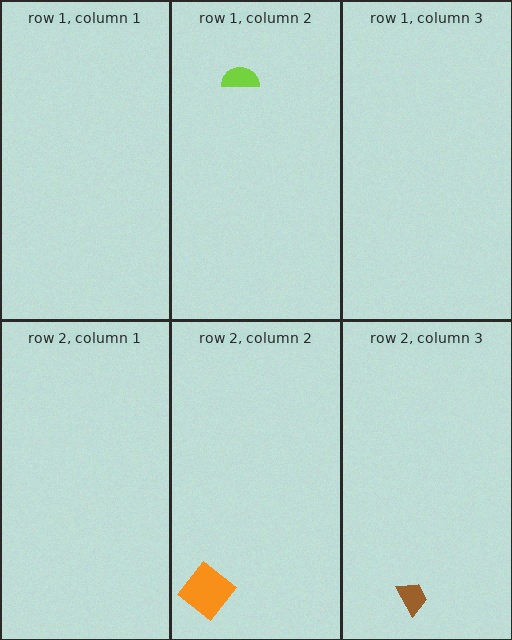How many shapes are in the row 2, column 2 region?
1.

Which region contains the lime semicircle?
The row 1, column 2 region.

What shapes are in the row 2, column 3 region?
The brown trapezoid.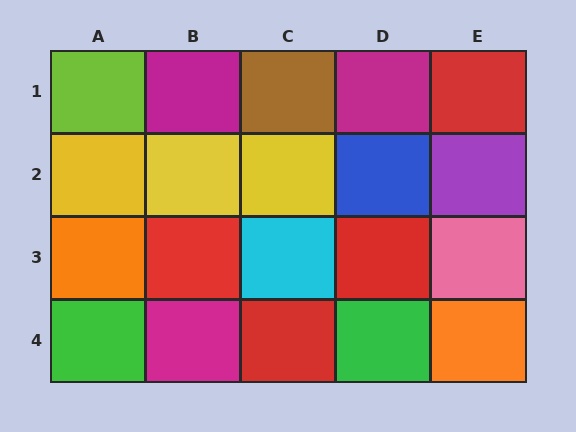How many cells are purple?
1 cell is purple.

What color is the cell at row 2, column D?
Blue.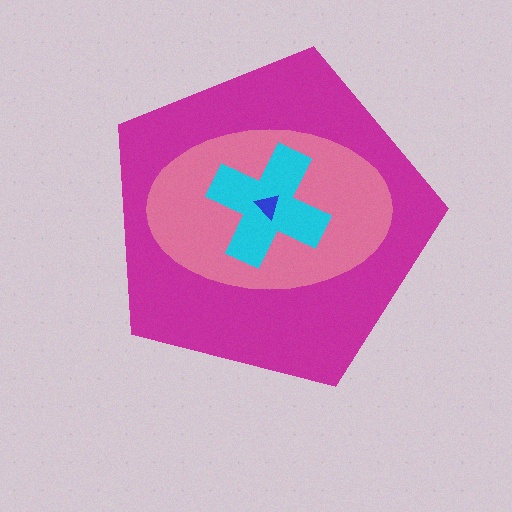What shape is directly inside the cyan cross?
The blue triangle.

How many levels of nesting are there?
4.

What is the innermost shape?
The blue triangle.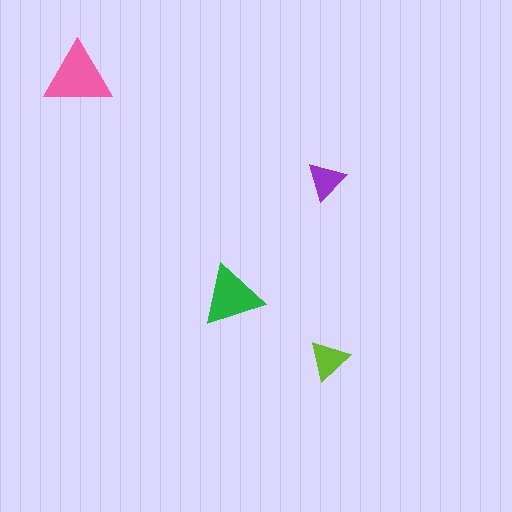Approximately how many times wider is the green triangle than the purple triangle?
About 1.5 times wider.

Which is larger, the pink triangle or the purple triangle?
The pink one.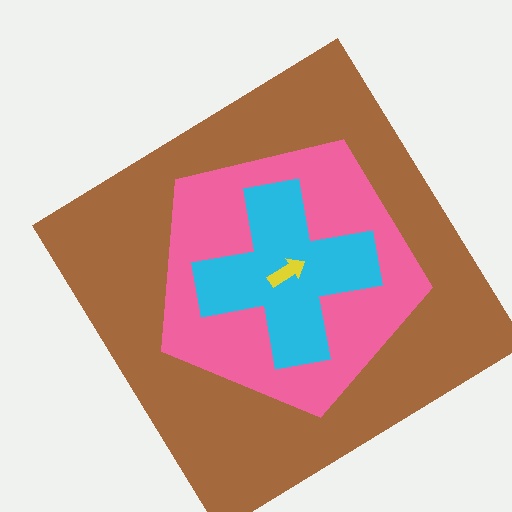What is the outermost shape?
The brown diamond.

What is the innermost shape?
The yellow arrow.